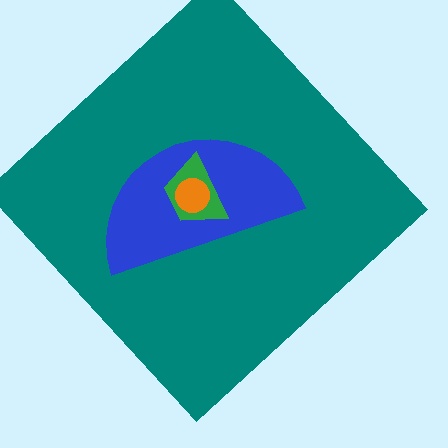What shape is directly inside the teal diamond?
The blue semicircle.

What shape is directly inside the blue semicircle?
The green trapezoid.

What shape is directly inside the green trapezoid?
The orange circle.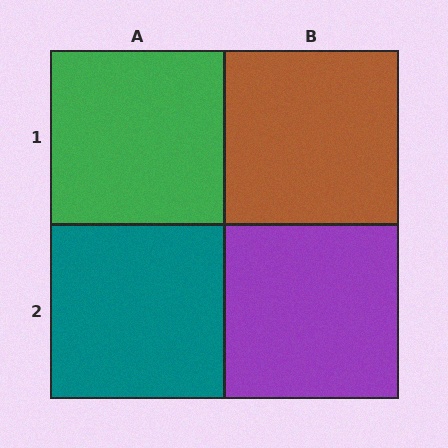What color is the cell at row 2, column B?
Purple.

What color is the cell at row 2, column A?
Teal.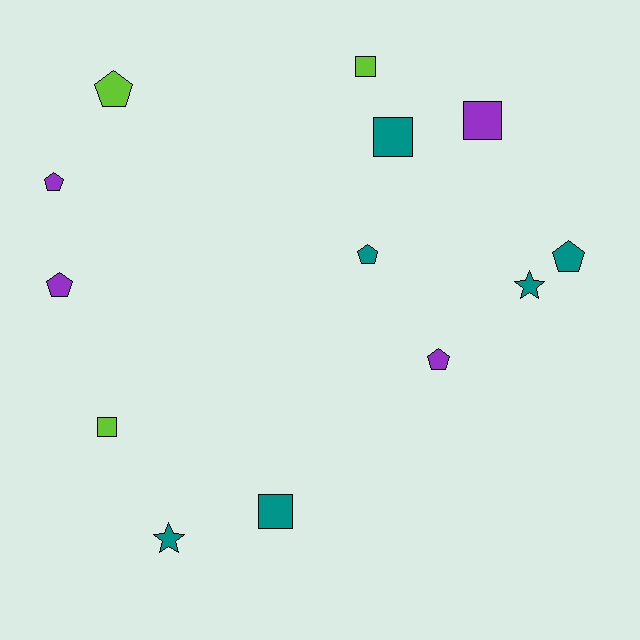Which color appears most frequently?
Teal, with 6 objects.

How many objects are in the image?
There are 13 objects.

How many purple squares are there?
There is 1 purple square.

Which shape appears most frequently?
Pentagon, with 6 objects.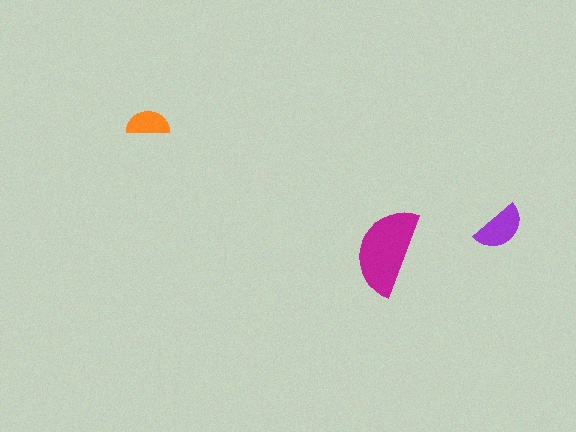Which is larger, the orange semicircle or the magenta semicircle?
The magenta one.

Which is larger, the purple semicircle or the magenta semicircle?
The magenta one.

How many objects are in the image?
There are 3 objects in the image.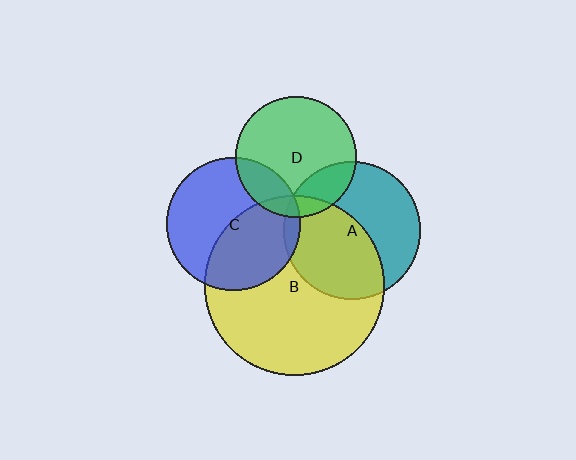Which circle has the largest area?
Circle B (yellow).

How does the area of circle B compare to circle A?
Approximately 1.7 times.